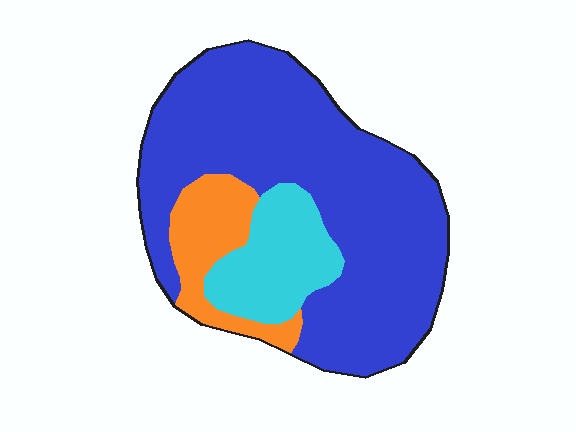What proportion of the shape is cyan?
Cyan covers about 15% of the shape.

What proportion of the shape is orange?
Orange covers around 15% of the shape.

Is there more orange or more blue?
Blue.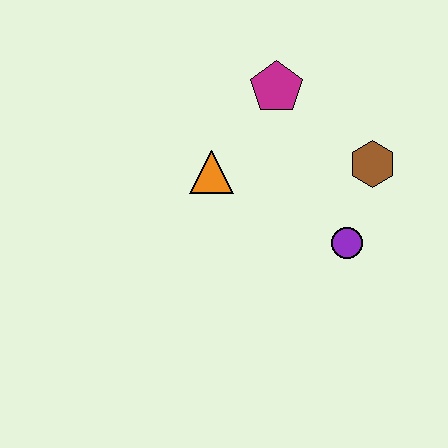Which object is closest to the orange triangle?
The magenta pentagon is closest to the orange triangle.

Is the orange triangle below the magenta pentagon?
Yes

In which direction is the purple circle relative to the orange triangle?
The purple circle is to the right of the orange triangle.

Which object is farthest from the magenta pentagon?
The purple circle is farthest from the magenta pentagon.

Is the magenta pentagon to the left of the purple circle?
Yes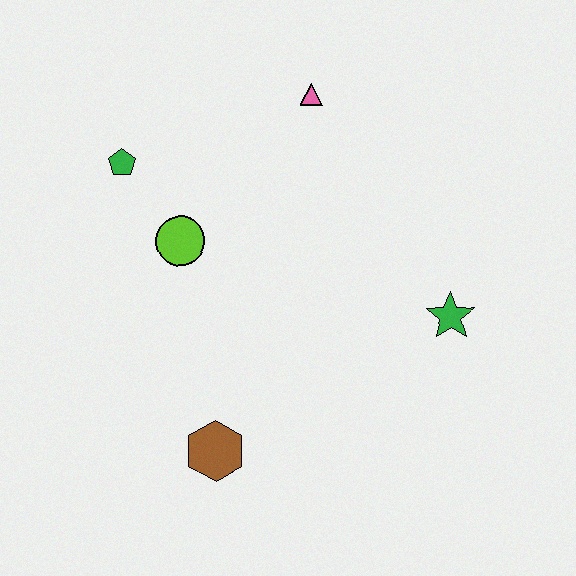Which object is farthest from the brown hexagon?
The pink triangle is farthest from the brown hexagon.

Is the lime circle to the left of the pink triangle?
Yes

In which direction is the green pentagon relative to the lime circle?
The green pentagon is above the lime circle.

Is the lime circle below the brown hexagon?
No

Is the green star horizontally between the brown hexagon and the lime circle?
No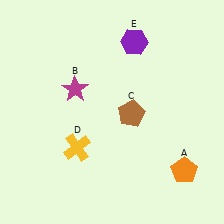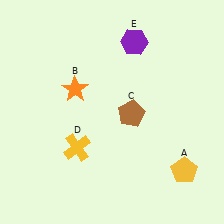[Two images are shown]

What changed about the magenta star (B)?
In Image 1, B is magenta. In Image 2, it changed to orange.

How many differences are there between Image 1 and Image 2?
There are 2 differences between the two images.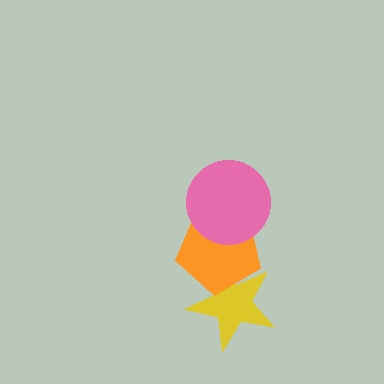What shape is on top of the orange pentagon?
The pink circle is on top of the orange pentagon.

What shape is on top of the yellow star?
The orange pentagon is on top of the yellow star.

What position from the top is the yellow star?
The yellow star is 3rd from the top.